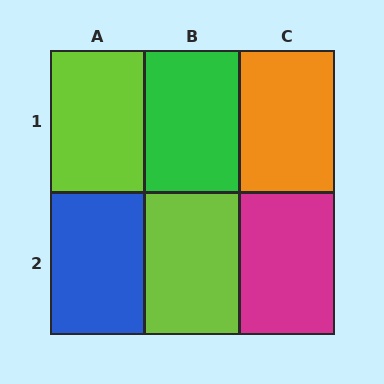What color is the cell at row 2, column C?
Magenta.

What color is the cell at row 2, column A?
Blue.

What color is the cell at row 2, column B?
Lime.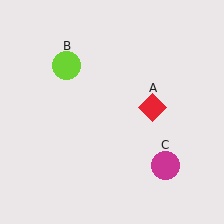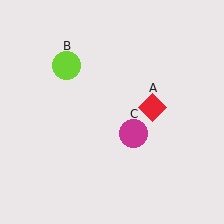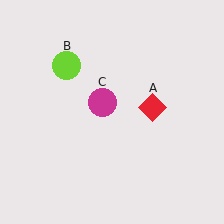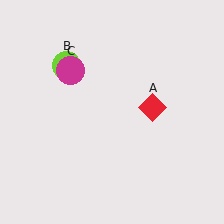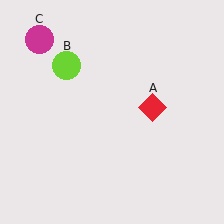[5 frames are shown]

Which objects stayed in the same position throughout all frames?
Red diamond (object A) and lime circle (object B) remained stationary.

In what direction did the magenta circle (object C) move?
The magenta circle (object C) moved up and to the left.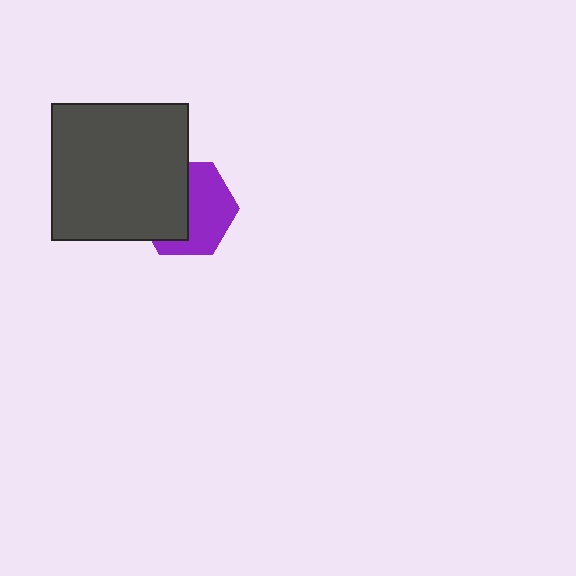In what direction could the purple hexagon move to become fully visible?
The purple hexagon could move right. That would shift it out from behind the dark gray square entirely.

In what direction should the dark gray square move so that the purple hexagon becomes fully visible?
The dark gray square should move left. That is the shortest direction to clear the overlap and leave the purple hexagon fully visible.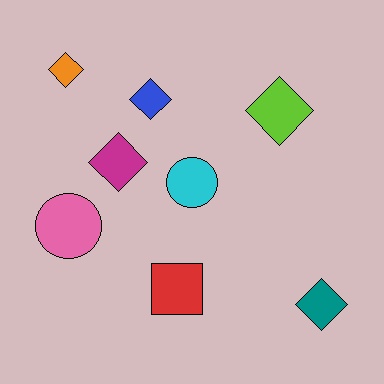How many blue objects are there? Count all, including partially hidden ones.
There is 1 blue object.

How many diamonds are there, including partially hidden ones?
There are 5 diamonds.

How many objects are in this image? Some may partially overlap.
There are 8 objects.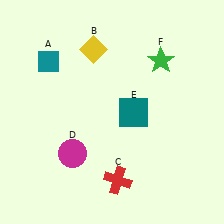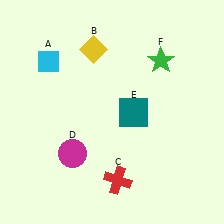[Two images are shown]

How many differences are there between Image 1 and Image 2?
There is 1 difference between the two images.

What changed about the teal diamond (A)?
In Image 1, A is teal. In Image 2, it changed to cyan.